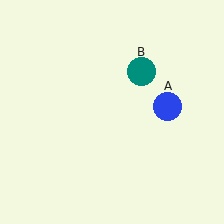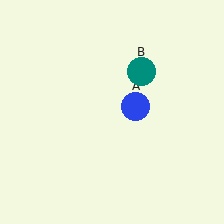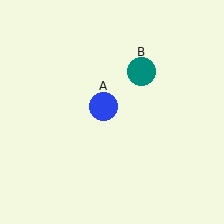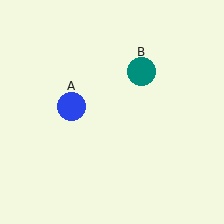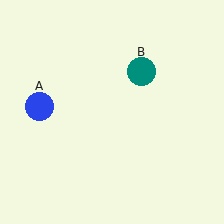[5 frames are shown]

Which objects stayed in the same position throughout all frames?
Teal circle (object B) remained stationary.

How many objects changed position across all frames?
1 object changed position: blue circle (object A).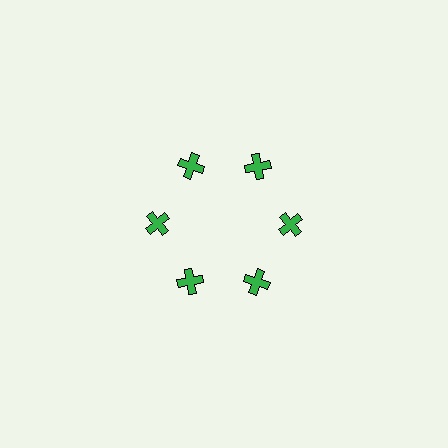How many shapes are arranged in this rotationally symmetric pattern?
There are 6 shapes, arranged in 6 groups of 1.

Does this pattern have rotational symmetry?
Yes, this pattern has 6-fold rotational symmetry. It looks the same after rotating 60 degrees around the center.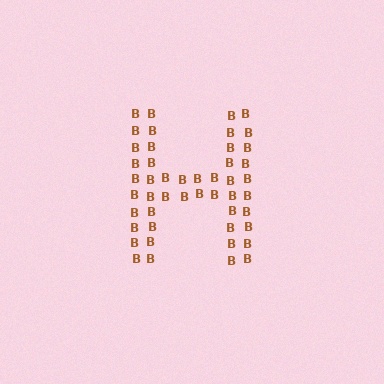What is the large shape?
The large shape is the letter H.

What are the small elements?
The small elements are letter B's.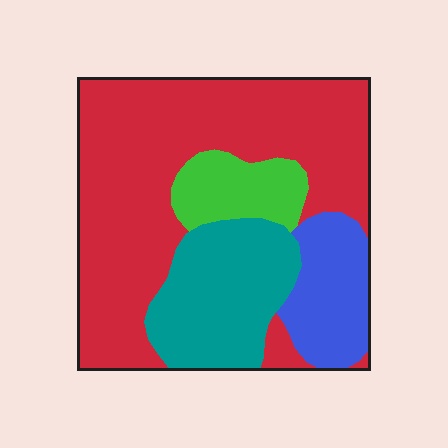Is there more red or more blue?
Red.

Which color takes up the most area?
Red, at roughly 55%.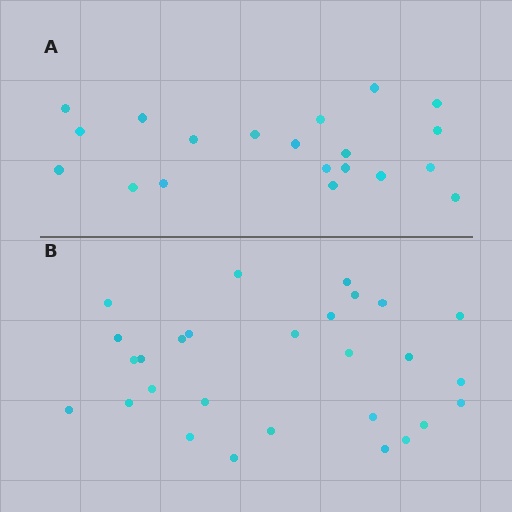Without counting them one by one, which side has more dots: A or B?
Region B (the bottom region) has more dots.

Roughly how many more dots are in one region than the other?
Region B has roughly 8 or so more dots than region A.